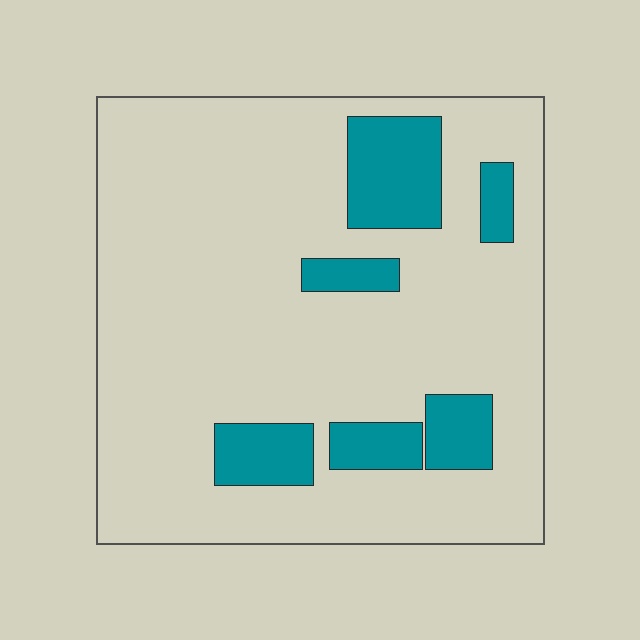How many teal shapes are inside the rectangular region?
6.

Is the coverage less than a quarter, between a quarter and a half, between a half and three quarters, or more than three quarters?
Less than a quarter.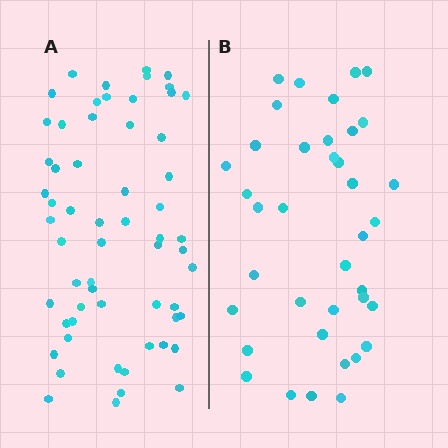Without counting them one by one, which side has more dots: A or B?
Region A (the left region) has more dots.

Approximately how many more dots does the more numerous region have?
Region A has approximately 20 more dots than region B.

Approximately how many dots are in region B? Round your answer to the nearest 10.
About 40 dots. (The exact count is 38, which rounds to 40.)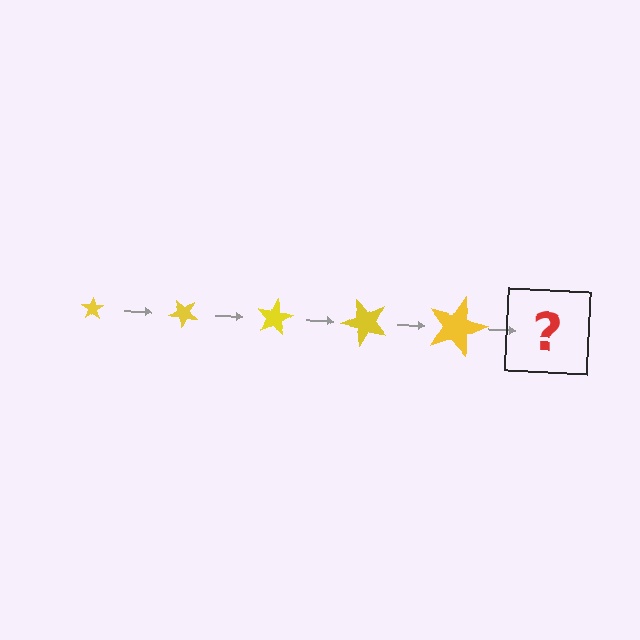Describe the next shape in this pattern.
It should be a star, larger than the previous one and rotated 200 degrees from the start.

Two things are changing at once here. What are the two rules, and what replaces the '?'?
The two rules are that the star grows larger each step and it rotates 40 degrees each step. The '?' should be a star, larger than the previous one and rotated 200 degrees from the start.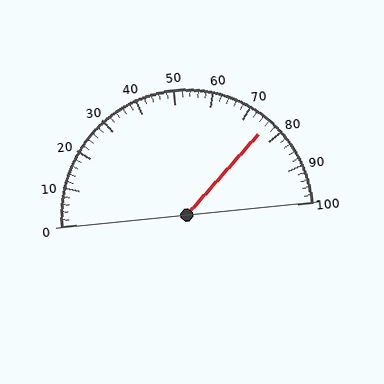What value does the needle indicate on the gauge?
The needle indicates approximately 76.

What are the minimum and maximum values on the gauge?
The gauge ranges from 0 to 100.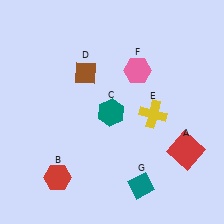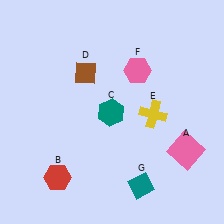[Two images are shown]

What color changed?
The square (A) changed from red in Image 1 to pink in Image 2.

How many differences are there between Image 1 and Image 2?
There is 1 difference between the two images.